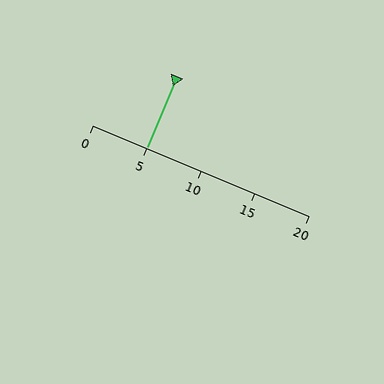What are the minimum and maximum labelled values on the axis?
The axis runs from 0 to 20.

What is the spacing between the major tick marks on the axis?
The major ticks are spaced 5 apart.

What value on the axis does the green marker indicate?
The marker indicates approximately 5.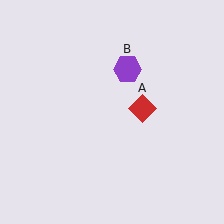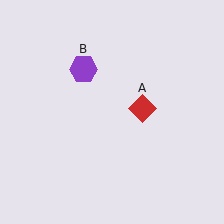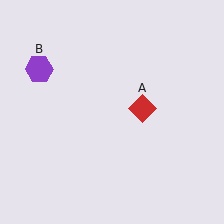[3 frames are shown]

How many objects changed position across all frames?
1 object changed position: purple hexagon (object B).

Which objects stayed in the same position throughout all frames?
Red diamond (object A) remained stationary.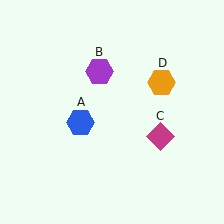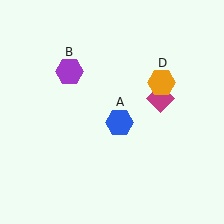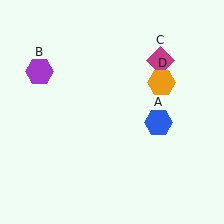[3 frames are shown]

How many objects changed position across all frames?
3 objects changed position: blue hexagon (object A), purple hexagon (object B), magenta diamond (object C).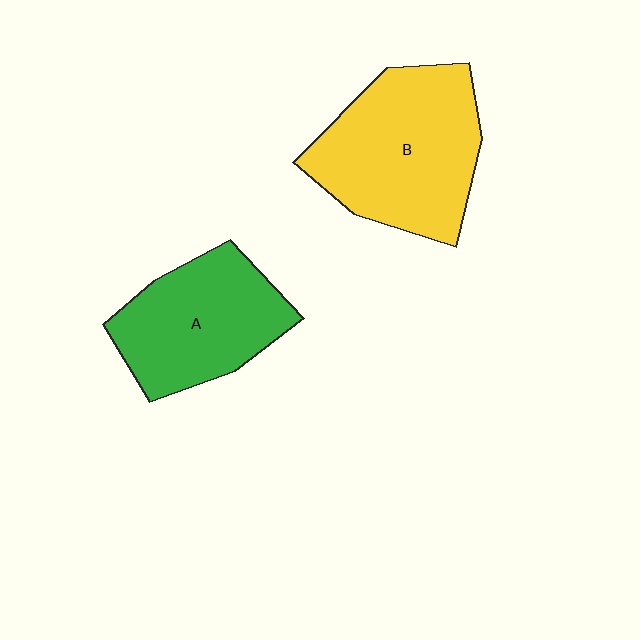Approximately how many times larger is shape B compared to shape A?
Approximately 1.3 times.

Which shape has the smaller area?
Shape A (green).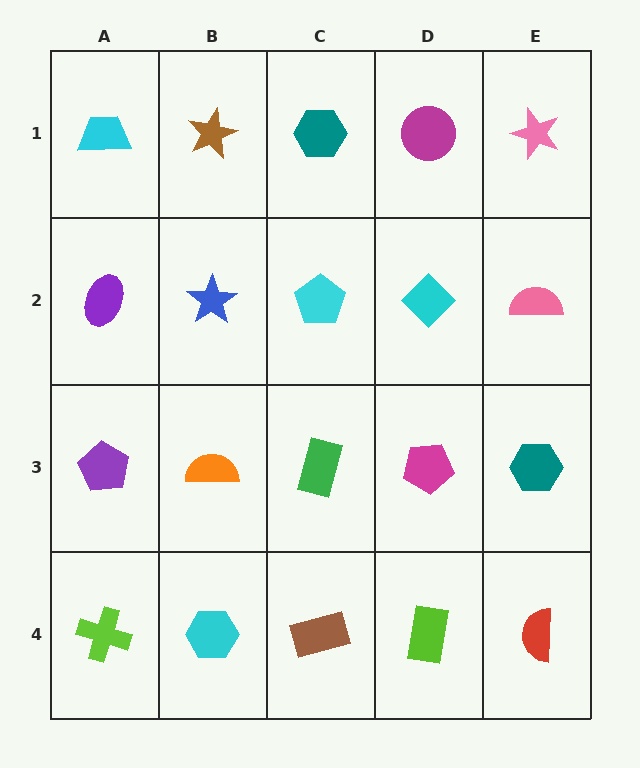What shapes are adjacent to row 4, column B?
An orange semicircle (row 3, column B), a lime cross (row 4, column A), a brown rectangle (row 4, column C).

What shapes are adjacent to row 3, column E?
A pink semicircle (row 2, column E), a red semicircle (row 4, column E), a magenta pentagon (row 3, column D).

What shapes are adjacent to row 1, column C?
A cyan pentagon (row 2, column C), a brown star (row 1, column B), a magenta circle (row 1, column D).